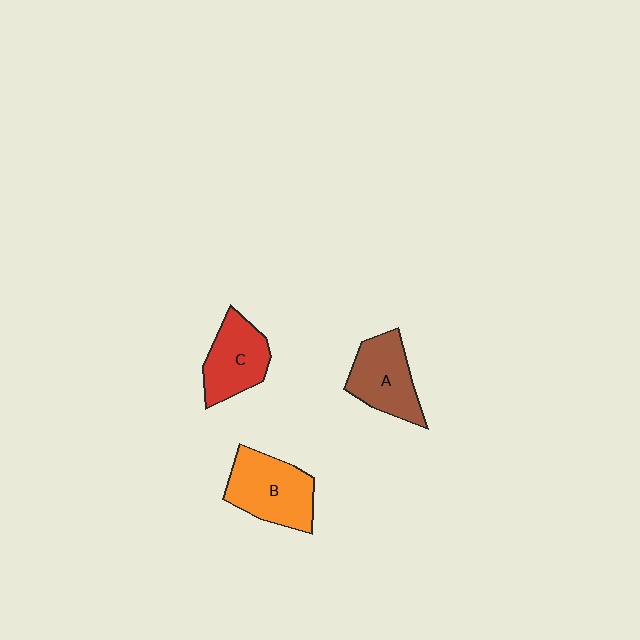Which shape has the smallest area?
Shape C (red).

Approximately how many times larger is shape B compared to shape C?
Approximately 1.2 times.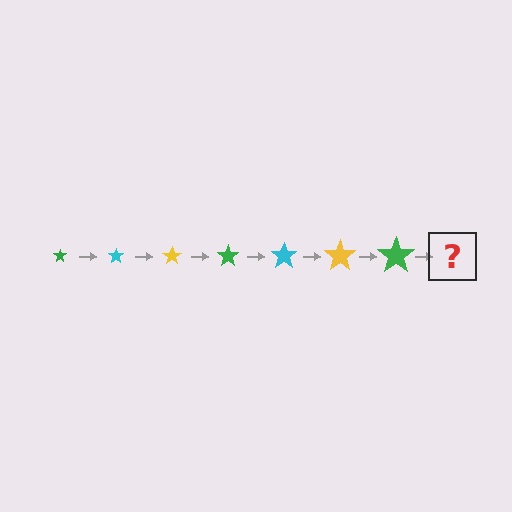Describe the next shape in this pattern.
It should be a cyan star, larger than the previous one.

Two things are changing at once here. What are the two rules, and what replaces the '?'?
The two rules are that the star grows larger each step and the color cycles through green, cyan, and yellow. The '?' should be a cyan star, larger than the previous one.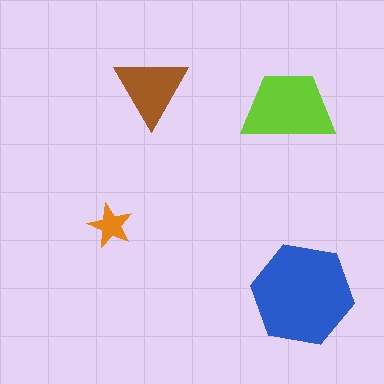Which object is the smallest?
The orange star.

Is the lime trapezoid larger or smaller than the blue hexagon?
Smaller.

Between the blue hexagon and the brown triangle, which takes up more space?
The blue hexagon.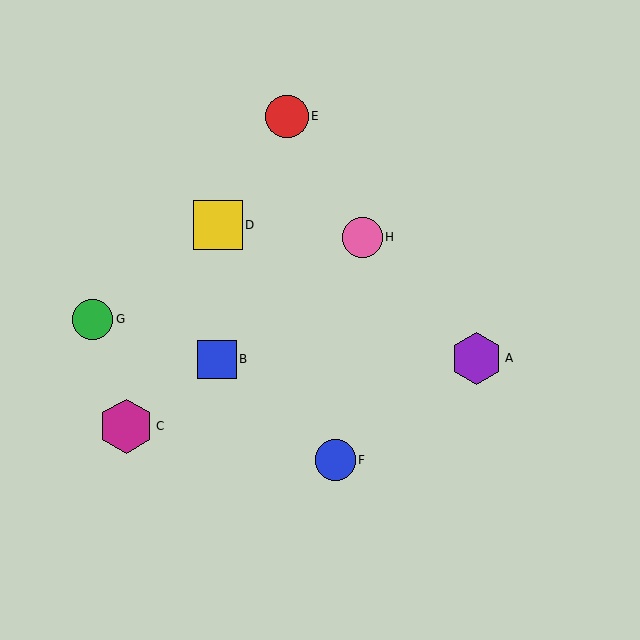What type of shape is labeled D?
Shape D is a yellow square.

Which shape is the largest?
The magenta hexagon (labeled C) is the largest.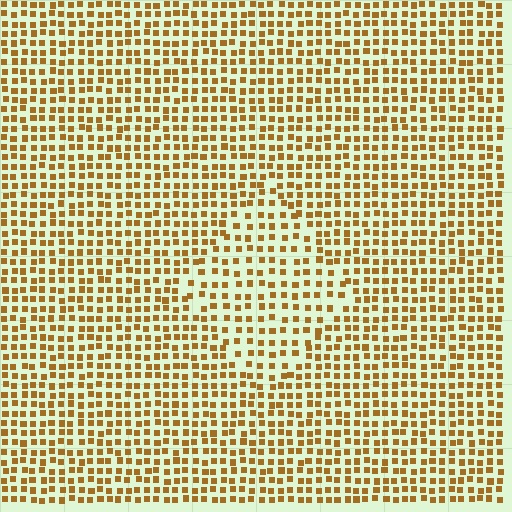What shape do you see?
I see a diamond.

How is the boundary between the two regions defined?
The boundary is defined by a change in element density (approximately 1.5x ratio). All elements are the same color, size, and shape.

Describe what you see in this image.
The image contains small brown elements arranged at two different densities. A diamond-shaped region is visible where the elements are less densely packed than the surrounding area.